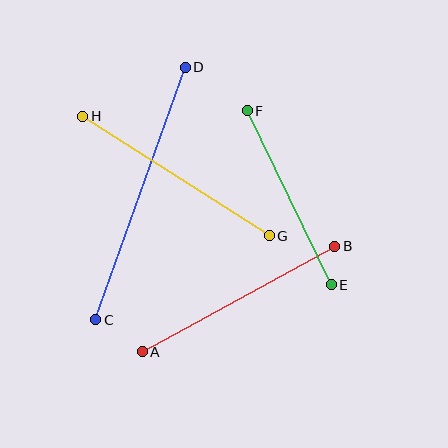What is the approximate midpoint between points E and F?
The midpoint is at approximately (289, 198) pixels.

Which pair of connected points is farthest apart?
Points C and D are farthest apart.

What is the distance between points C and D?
The distance is approximately 268 pixels.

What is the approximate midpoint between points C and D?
The midpoint is at approximately (140, 193) pixels.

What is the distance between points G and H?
The distance is approximately 221 pixels.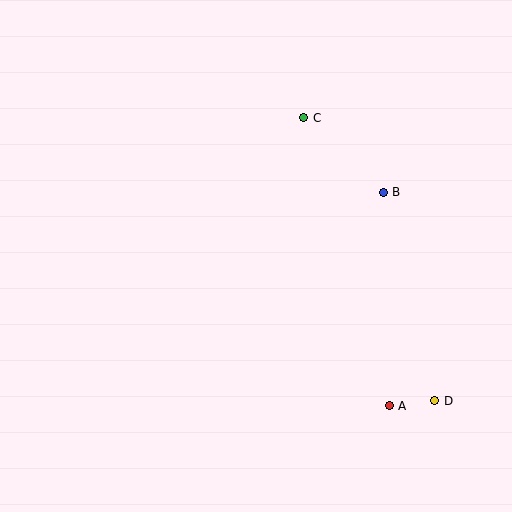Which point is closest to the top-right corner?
Point B is closest to the top-right corner.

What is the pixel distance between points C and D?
The distance between C and D is 312 pixels.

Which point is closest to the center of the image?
Point B at (383, 192) is closest to the center.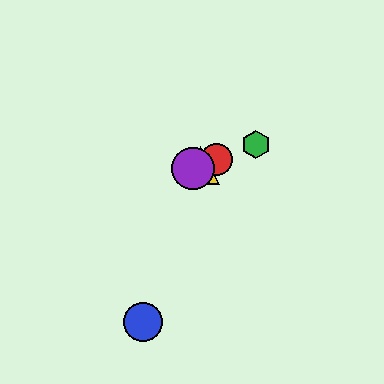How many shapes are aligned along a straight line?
4 shapes (the red circle, the green hexagon, the yellow triangle, the purple circle) are aligned along a straight line.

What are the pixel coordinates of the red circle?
The red circle is at (217, 160).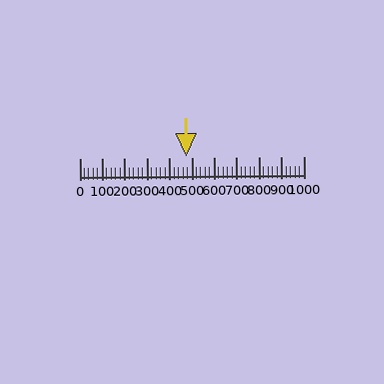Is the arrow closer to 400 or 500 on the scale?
The arrow is closer to 500.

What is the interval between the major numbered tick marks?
The major tick marks are spaced 100 units apart.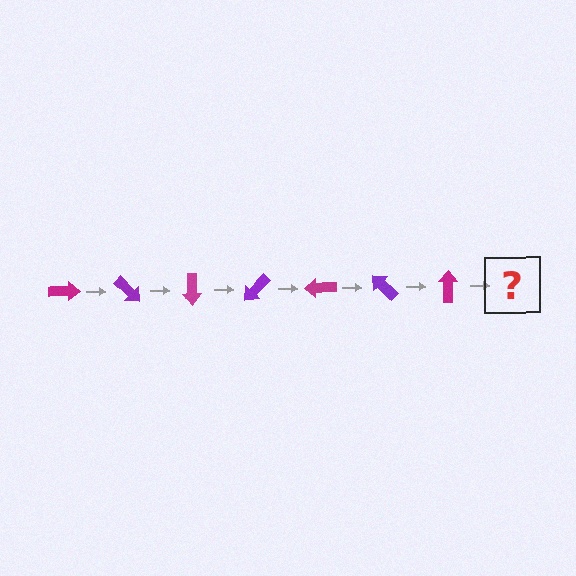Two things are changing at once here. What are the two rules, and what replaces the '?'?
The two rules are that it rotates 45 degrees each step and the color cycles through magenta and purple. The '?' should be a purple arrow, rotated 315 degrees from the start.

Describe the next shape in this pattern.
It should be a purple arrow, rotated 315 degrees from the start.